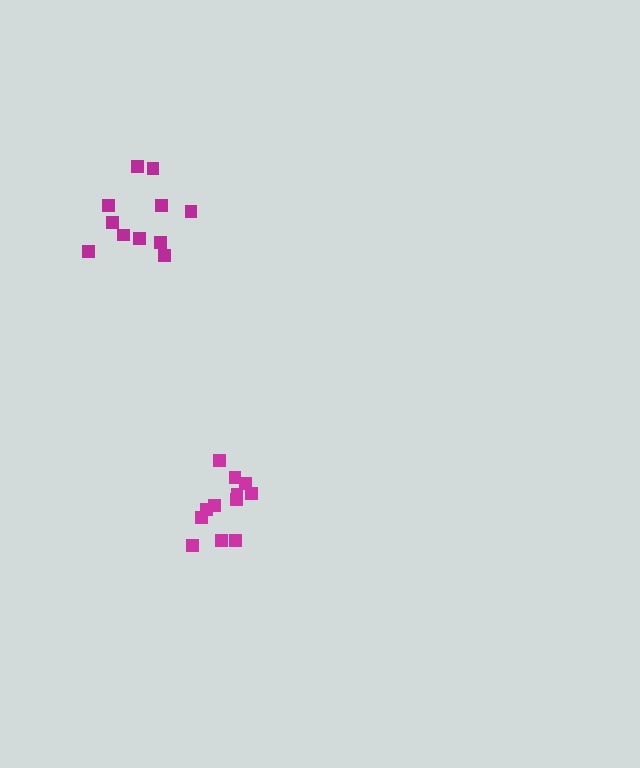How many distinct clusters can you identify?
There are 2 distinct clusters.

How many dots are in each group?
Group 1: 12 dots, Group 2: 11 dots (23 total).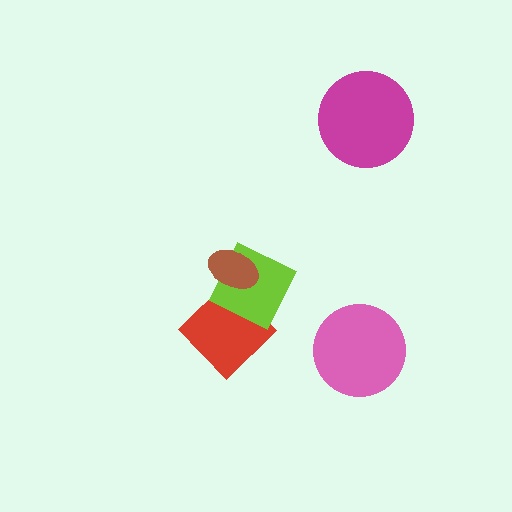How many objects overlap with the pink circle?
0 objects overlap with the pink circle.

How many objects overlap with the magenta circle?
0 objects overlap with the magenta circle.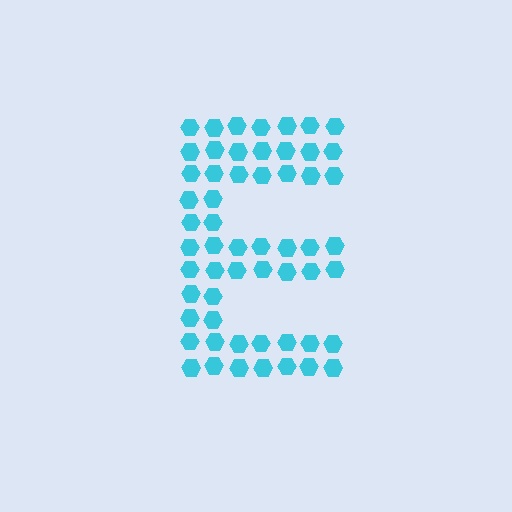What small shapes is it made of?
It is made of small hexagons.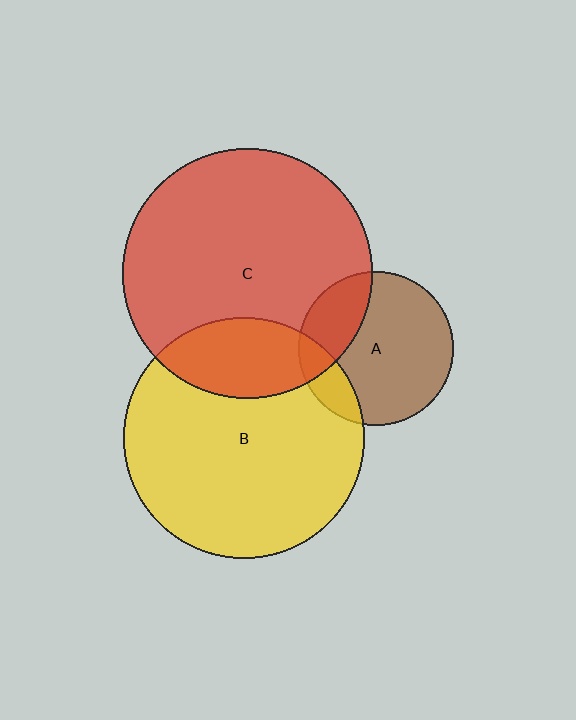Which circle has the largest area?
Circle C (red).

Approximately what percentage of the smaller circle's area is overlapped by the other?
Approximately 15%.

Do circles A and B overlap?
Yes.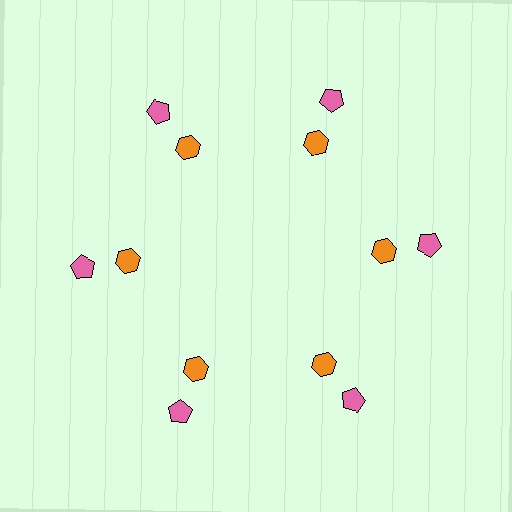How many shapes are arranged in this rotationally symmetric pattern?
There are 12 shapes, arranged in 6 groups of 2.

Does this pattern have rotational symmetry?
Yes, this pattern has 6-fold rotational symmetry. It looks the same after rotating 60 degrees around the center.